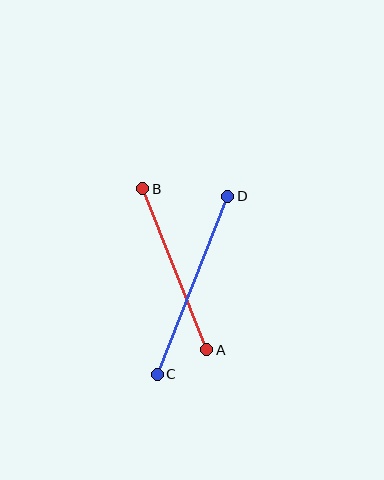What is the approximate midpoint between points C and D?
The midpoint is at approximately (192, 285) pixels.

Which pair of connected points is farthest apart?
Points C and D are farthest apart.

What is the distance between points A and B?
The distance is approximately 173 pixels.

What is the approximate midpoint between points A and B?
The midpoint is at approximately (175, 269) pixels.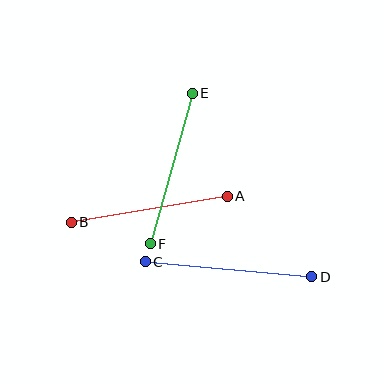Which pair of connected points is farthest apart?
Points C and D are farthest apart.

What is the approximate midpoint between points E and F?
The midpoint is at approximately (171, 169) pixels.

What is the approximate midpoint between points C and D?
The midpoint is at approximately (229, 269) pixels.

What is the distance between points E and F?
The distance is approximately 157 pixels.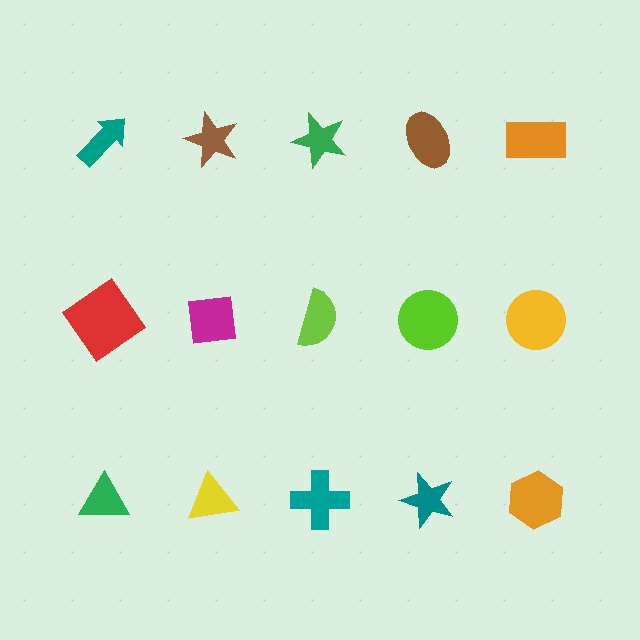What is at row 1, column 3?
A green star.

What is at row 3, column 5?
An orange hexagon.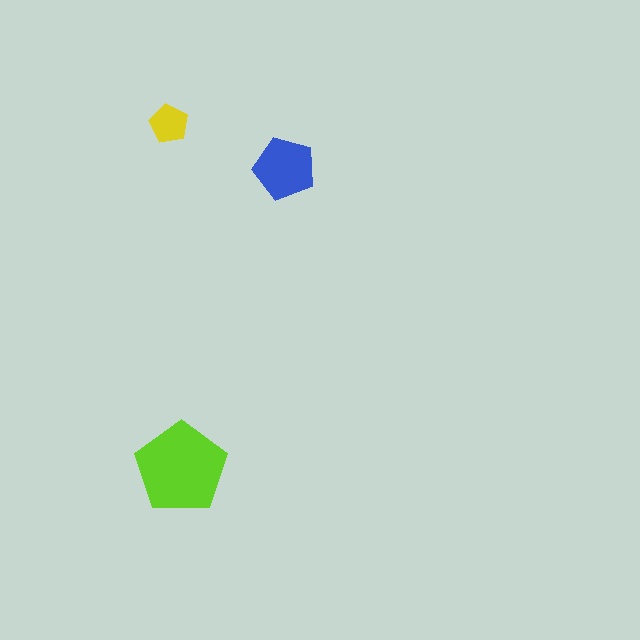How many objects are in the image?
There are 3 objects in the image.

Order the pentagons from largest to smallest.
the lime one, the blue one, the yellow one.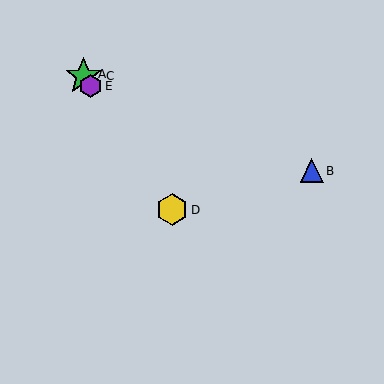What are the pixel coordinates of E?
Object E is at (91, 86).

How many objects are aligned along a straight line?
4 objects (A, C, D, E) are aligned along a straight line.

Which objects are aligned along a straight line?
Objects A, C, D, E are aligned along a straight line.